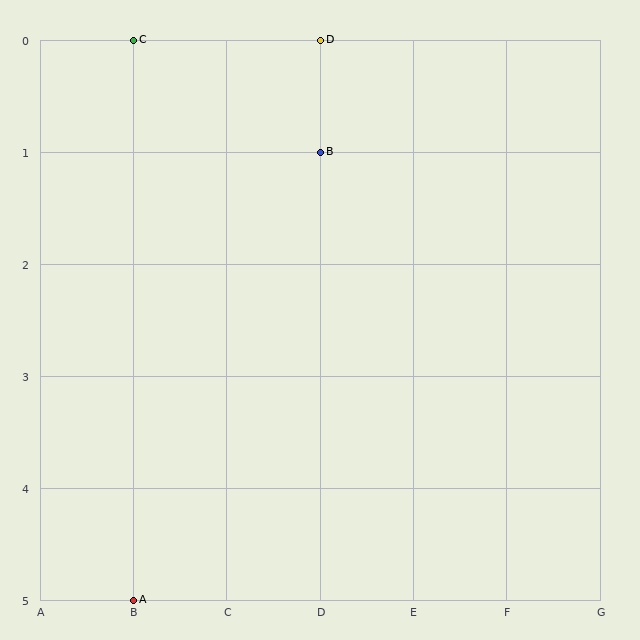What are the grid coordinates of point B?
Point B is at grid coordinates (D, 1).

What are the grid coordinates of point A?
Point A is at grid coordinates (B, 5).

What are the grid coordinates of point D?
Point D is at grid coordinates (D, 0).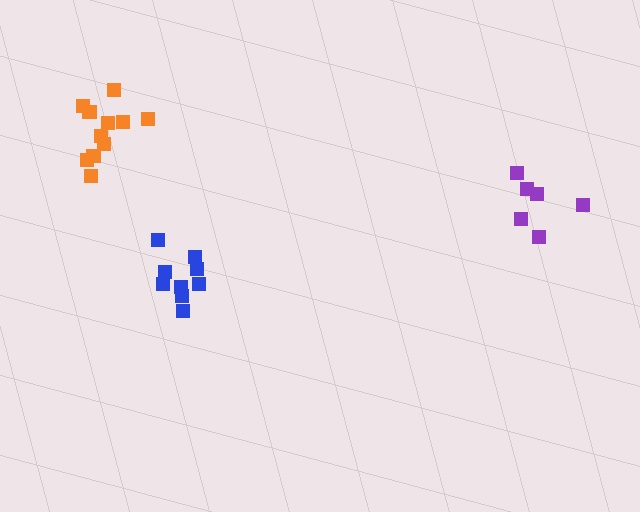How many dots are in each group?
Group 1: 9 dots, Group 2: 6 dots, Group 3: 11 dots (26 total).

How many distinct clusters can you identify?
There are 3 distinct clusters.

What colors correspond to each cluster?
The clusters are colored: blue, purple, orange.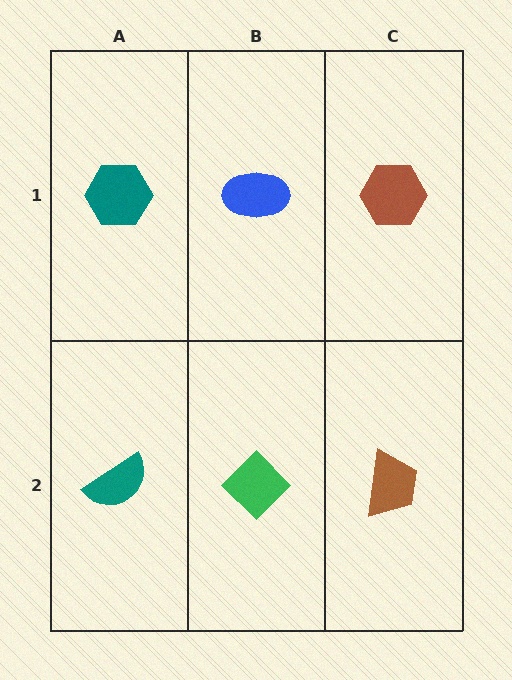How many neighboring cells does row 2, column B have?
3.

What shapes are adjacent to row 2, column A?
A teal hexagon (row 1, column A), a green diamond (row 2, column B).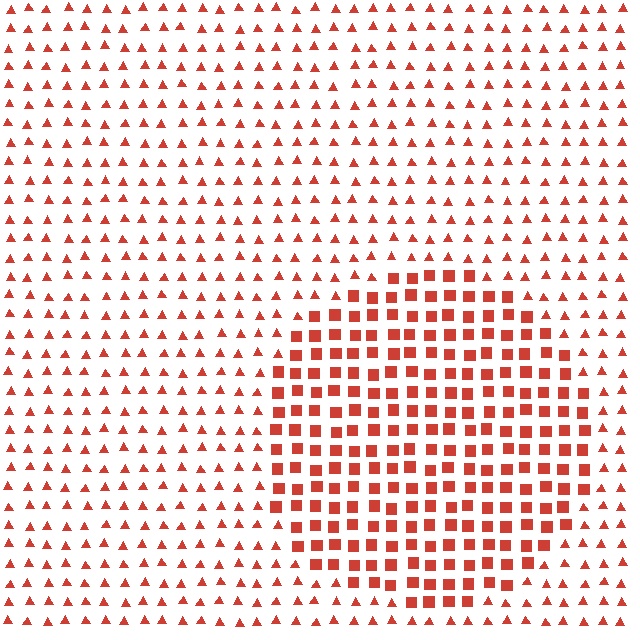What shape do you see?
I see a circle.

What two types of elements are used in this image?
The image uses squares inside the circle region and triangles outside it.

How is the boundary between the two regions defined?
The boundary is defined by a change in element shape: squares inside vs. triangles outside. All elements share the same color and spacing.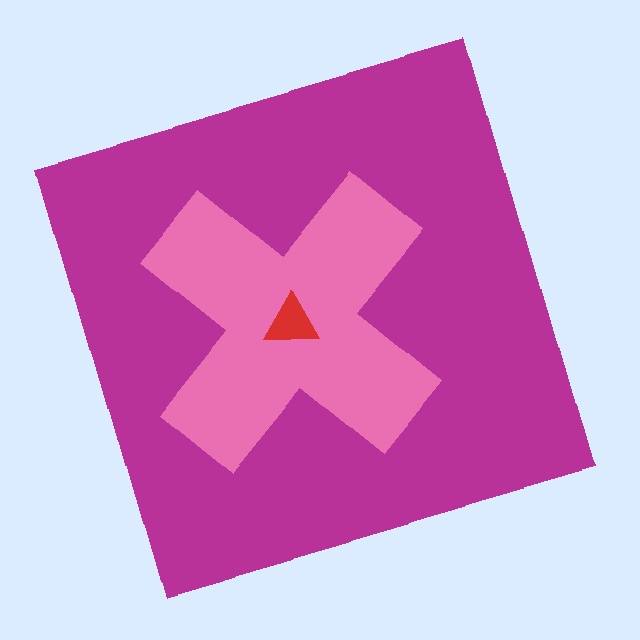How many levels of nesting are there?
3.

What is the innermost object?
The red triangle.